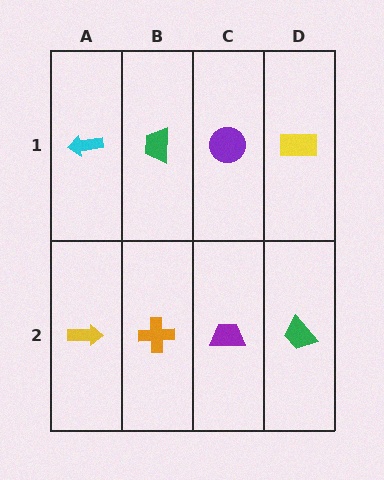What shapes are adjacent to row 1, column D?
A green trapezoid (row 2, column D), a purple circle (row 1, column C).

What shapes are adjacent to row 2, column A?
A cyan arrow (row 1, column A), an orange cross (row 2, column B).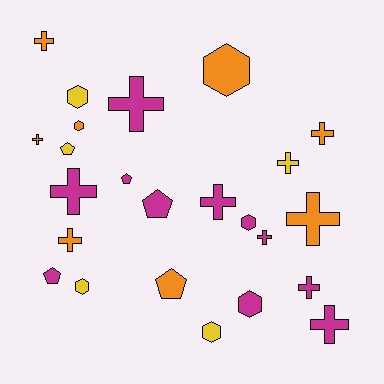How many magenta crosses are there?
There are 6 magenta crosses.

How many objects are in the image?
There are 24 objects.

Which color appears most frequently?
Magenta, with 11 objects.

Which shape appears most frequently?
Cross, with 12 objects.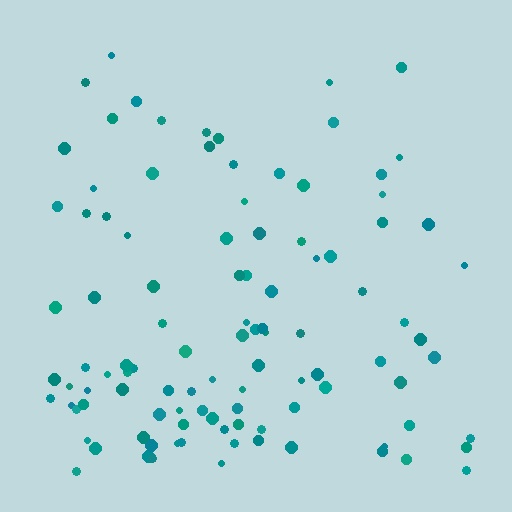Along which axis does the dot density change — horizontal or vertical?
Vertical.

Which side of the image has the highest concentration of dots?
The bottom.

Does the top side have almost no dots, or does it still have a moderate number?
Still a moderate number, just noticeably fewer than the bottom.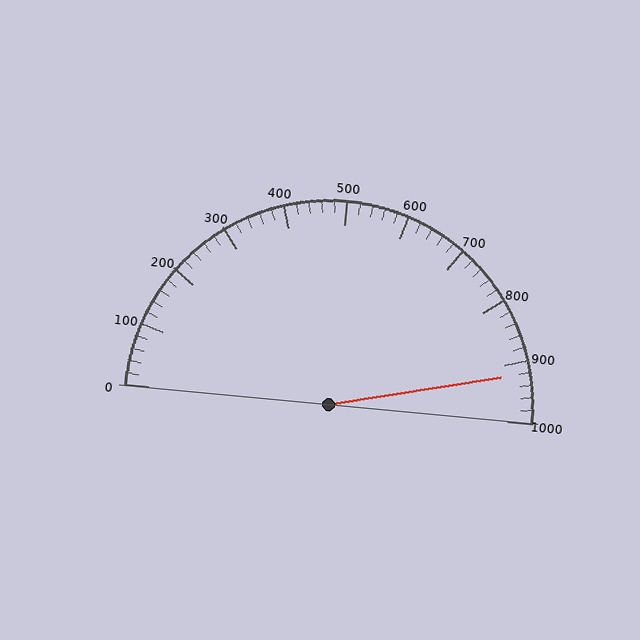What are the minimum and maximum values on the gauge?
The gauge ranges from 0 to 1000.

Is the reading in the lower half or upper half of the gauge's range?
The reading is in the upper half of the range (0 to 1000).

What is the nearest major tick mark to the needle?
The nearest major tick mark is 900.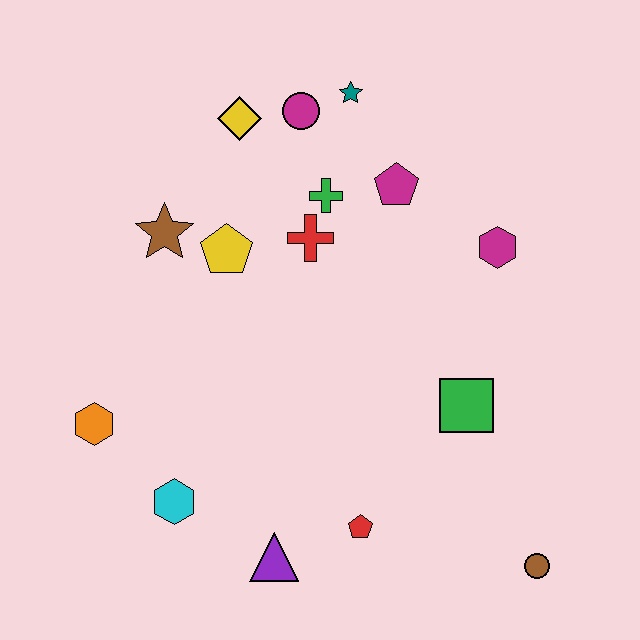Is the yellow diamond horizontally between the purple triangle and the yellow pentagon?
Yes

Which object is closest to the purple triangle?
The red pentagon is closest to the purple triangle.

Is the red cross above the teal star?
No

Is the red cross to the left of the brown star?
No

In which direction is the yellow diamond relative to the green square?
The yellow diamond is above the green square.